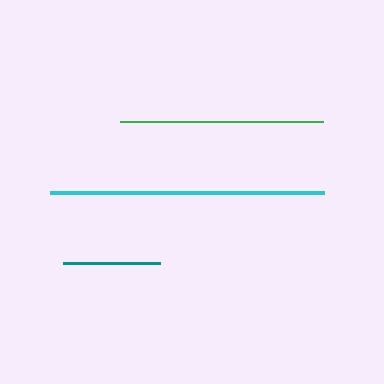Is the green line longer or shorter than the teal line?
The green line is longer than the teal line.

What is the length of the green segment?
The green segment is approximately 202 pixels long.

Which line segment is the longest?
The cyan line is the longest at approximately 274 pixels.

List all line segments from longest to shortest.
From longest to shortest: cyan, green, teal.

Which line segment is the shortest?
The teal line is the shortest at approximately 97 pixels.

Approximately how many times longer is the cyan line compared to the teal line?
The cyan line is approximately 2.8 times the length of the teal line.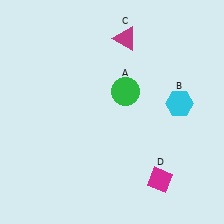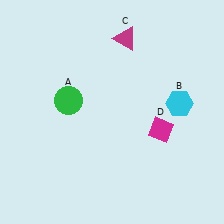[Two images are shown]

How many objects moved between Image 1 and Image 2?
2 objects moved between the two images.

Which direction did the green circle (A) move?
The green circle (A) moved left.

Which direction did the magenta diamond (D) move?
The magenta diamond (D) moved up.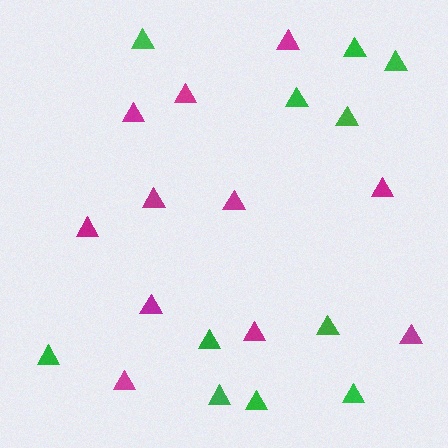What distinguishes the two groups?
There are 2 groups: one group of green triangles (11) and one group of magenta triangles (11).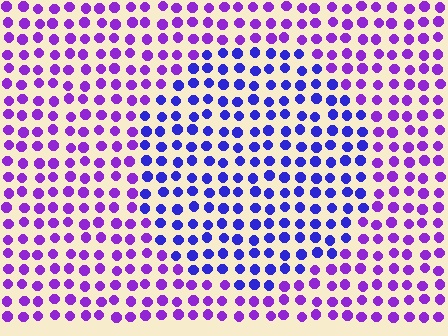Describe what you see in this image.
The image is filled with small purple elements in a uniform arrangement. A circle-shaped region is visible where the elements are tinted to a slightly different hue, forming a subtle color boundary.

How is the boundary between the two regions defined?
The boundary is defined purely by a slight shift in hue (about 35 degrees). Spacing, size, and orientation are identical on both sides.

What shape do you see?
I see a circle.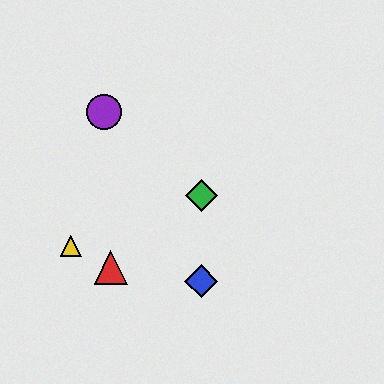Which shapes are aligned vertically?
The blue diamond, the green diamond are aligned vertically.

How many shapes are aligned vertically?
2 shapes (the blue diamond, the green diamond) are aligned vertically.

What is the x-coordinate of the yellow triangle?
The yellow triangle is at x≈71.